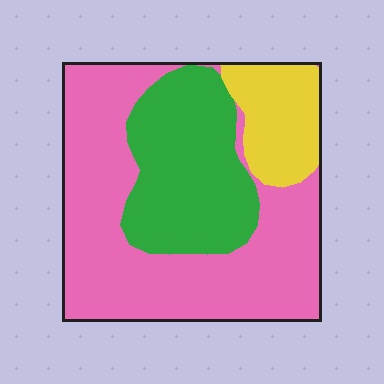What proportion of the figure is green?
Green covers 30% of the figure.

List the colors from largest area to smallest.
From largest to smallest: pink, green, yellow.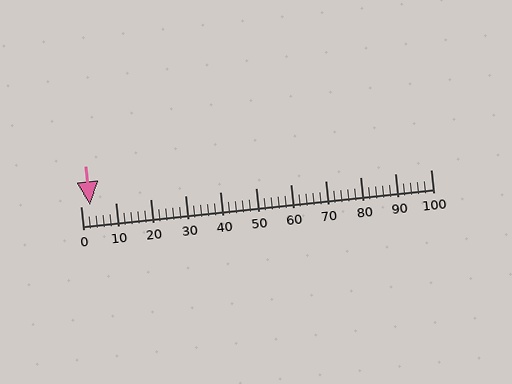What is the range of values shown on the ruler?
The ruler shows values from 0 to 100.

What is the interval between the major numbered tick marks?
The major tick marks are spaced 10 units apart.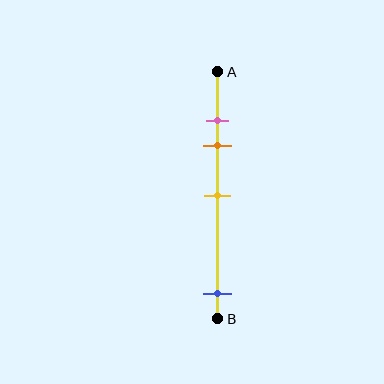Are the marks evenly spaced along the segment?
No, the marks are not evenly spaced.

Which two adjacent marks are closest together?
The pink and orange marks are the closest adjacent pair.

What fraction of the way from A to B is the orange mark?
The orange mark is approximately 30% (0.3) of the way from A to B.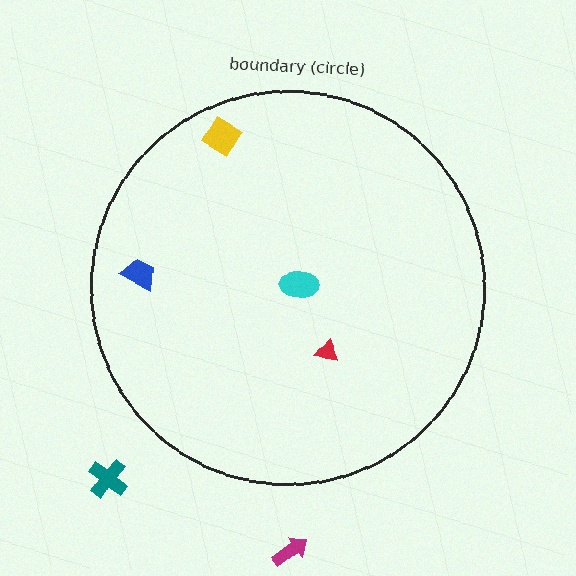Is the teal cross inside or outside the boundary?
Outside.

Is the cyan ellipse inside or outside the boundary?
Inside.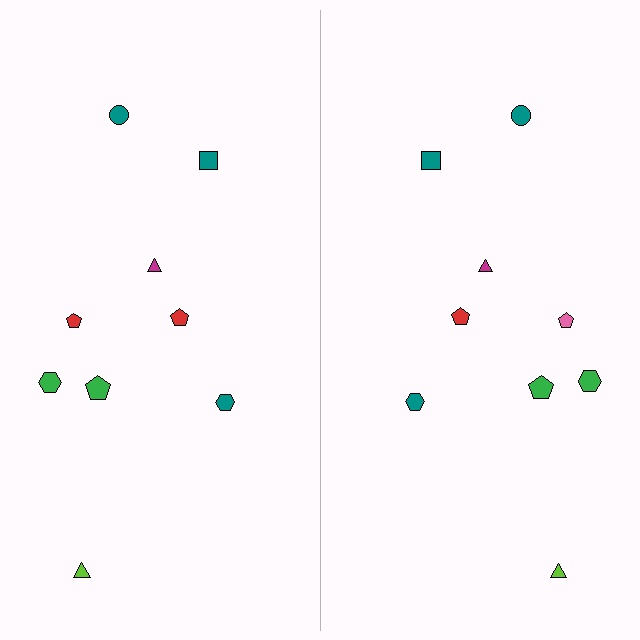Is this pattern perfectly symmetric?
No, the pattern is not perfectly symmetric. The pink pentagon on the right side breaks the symmetry — its mirror counterpart is red.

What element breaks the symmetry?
The pink pentagon on the right side breaks the symmetry — its mirror counterpart is red.